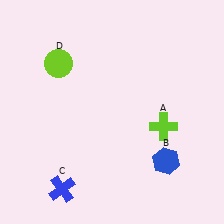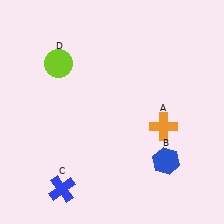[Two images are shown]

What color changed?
The cross (A) changed from lime in Image 1 to orange in Image 2.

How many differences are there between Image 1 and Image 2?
There is 1 difference between the two images.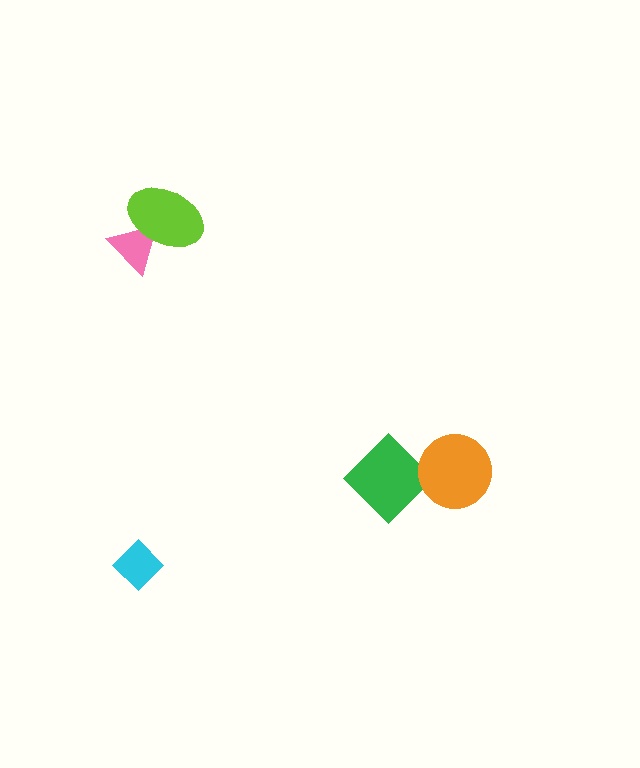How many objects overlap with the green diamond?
1 object overlaps with the green diamond.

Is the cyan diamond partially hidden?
No, no other shape covers it.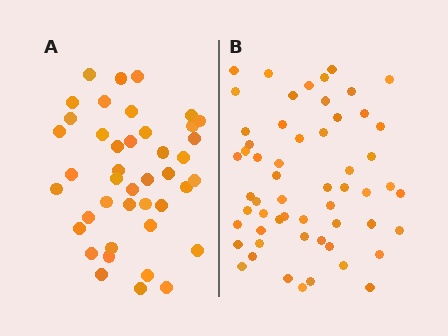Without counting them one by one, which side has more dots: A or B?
Region B (the right region) has more dots.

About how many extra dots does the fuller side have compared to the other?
Region B has approximately 15 more dots than region A.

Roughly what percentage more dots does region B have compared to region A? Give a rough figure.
About 35% more.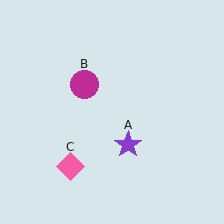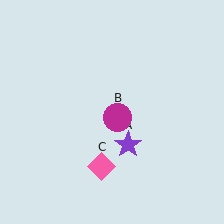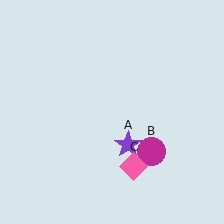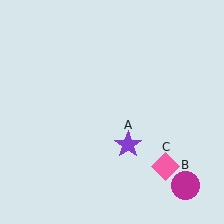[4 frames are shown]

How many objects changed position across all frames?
2 objects changed position: magenta circle (object B), pink diamond (object C).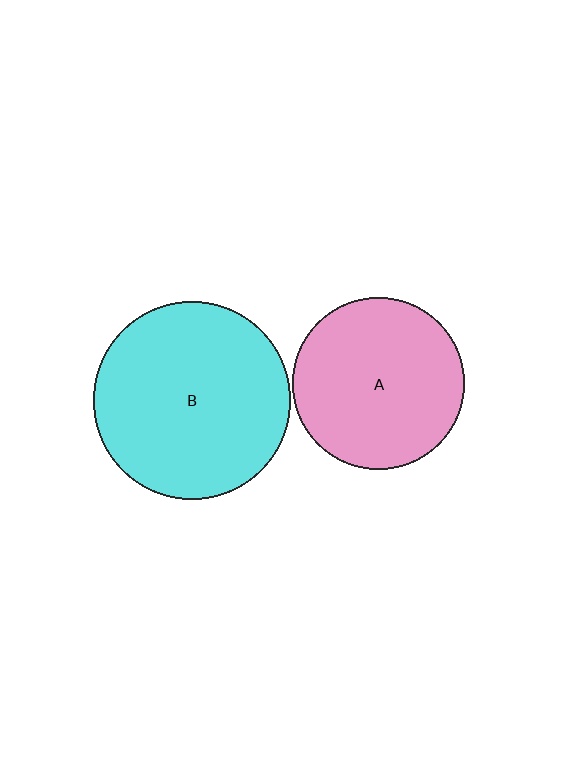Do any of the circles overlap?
No, none of the circles overlap.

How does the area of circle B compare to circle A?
Approximately 1.3 times.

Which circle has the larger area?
Circle B (cyan).